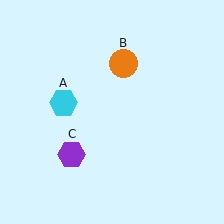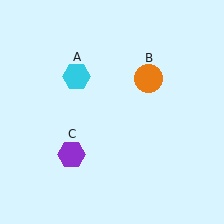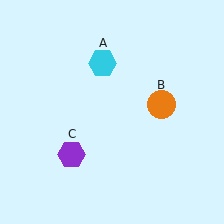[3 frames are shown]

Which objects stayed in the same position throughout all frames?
Purple hexagon (object C) remained stationary.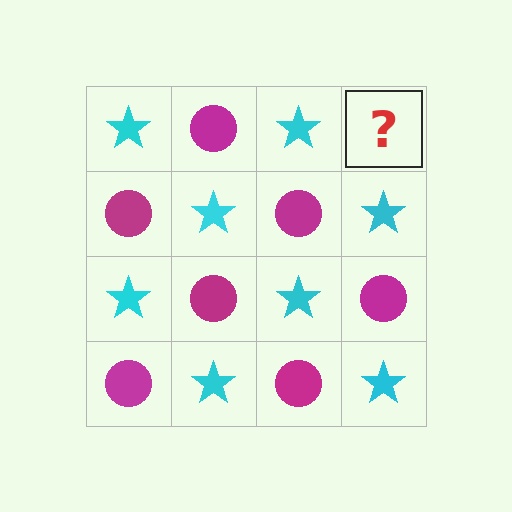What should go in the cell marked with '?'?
The missing cell should contain a magenta circle.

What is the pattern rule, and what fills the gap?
The rule is that it alternates cyan star and magenta circle in a checkerboard pattern. The gap should be filled with a magenta circle.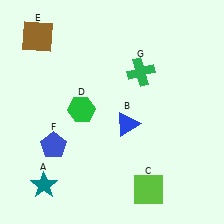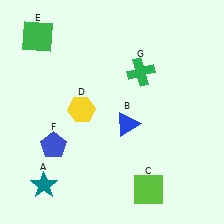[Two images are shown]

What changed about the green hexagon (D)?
In Image 1, D is green. In Image 2, it changed to yellow.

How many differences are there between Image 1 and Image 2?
There are 2 differences between the two images.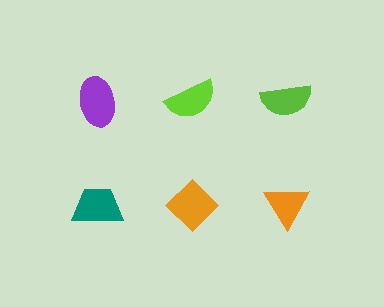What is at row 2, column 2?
An orange diamond.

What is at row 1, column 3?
A lime semicircle.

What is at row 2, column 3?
An orange triangle.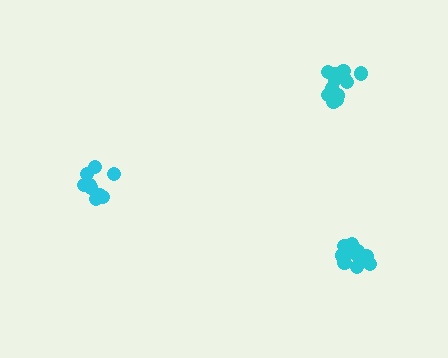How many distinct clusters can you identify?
There are 3 distinct clusters.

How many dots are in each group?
Group 1: 13 dots, Group 2: 11 dots, Group 3: 10 dots (34 total).